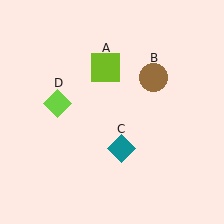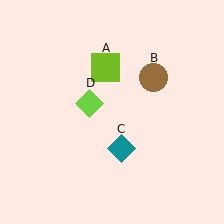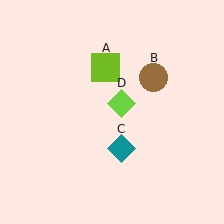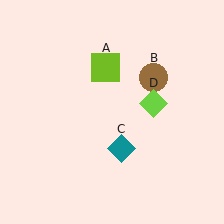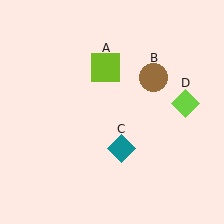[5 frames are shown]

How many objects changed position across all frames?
1 object changed position: lime diamond (object D).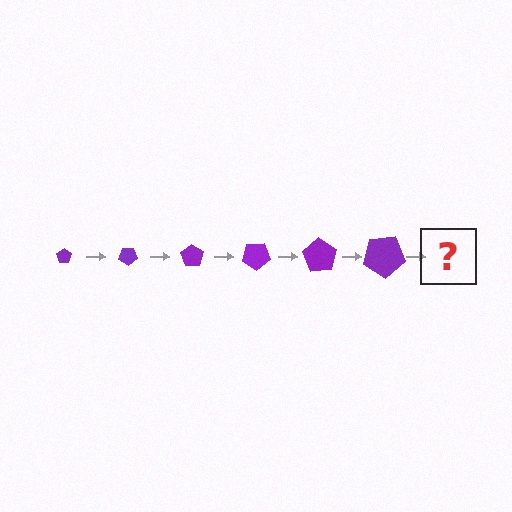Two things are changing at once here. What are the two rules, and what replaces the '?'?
The two rules are that the pentagon grows larger each step and it rotates 35 degrees each step. The '?' should be a pentagon, larger than the previous one and rotated 210 degrees from the start.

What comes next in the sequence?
The next element should be a pentagon, larger than the previous one and rotated 210 degrees from the start.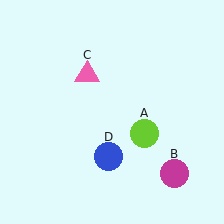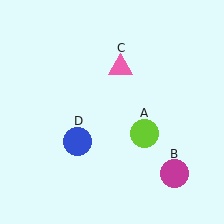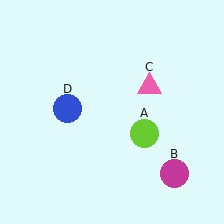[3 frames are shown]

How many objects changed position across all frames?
2 objects changed position: pink triangle (object C), blue circle (object D).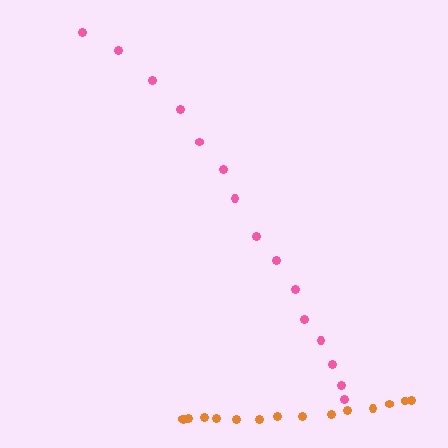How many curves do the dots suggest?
There are 2 distinct paths.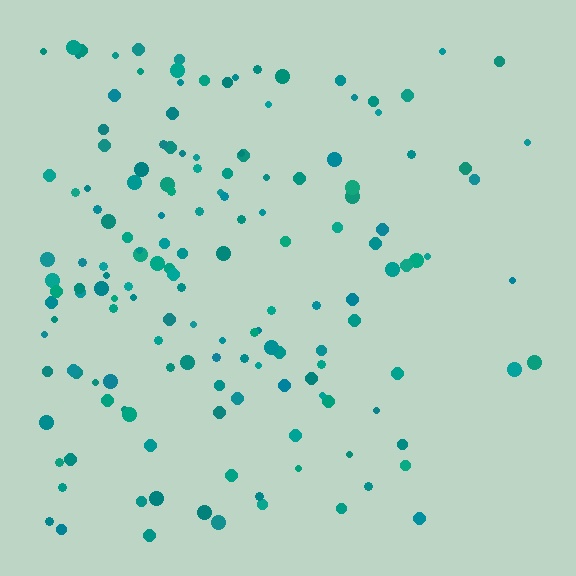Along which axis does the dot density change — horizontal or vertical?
Horizontal.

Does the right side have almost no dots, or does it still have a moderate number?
Still a moderate number, just noticeably fewer than the left.